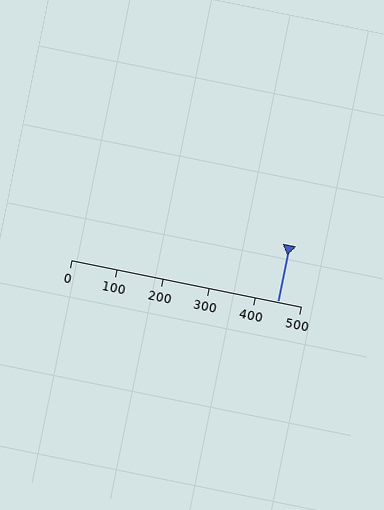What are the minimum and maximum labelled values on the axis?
The axis runs from 0 to 500.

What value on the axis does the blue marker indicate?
The marker indicates approximately 450.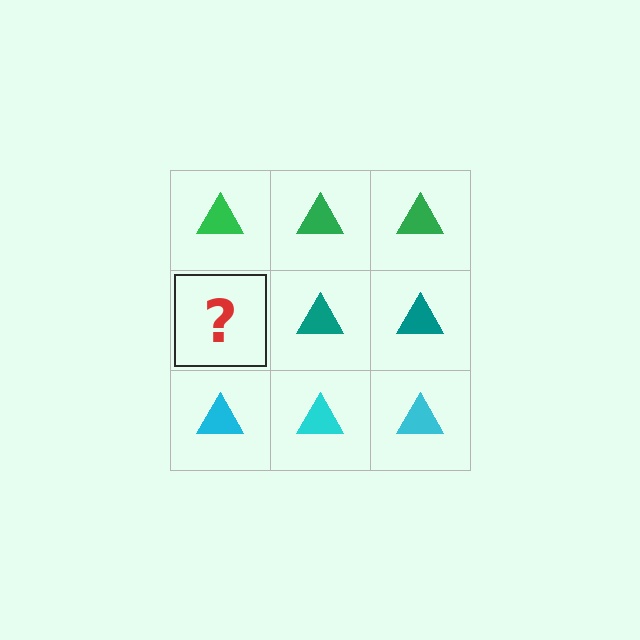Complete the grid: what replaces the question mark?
The question mark should be replaced with a teal triangle.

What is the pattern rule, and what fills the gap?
The rule is that each row has a consistent color. The gap should be filled with a teal triangle.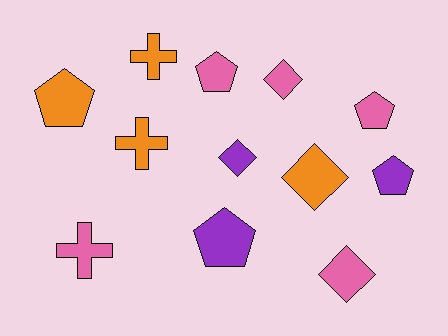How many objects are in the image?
There are 12 objects.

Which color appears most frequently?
Pink, with 5 objects.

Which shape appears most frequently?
Pentagon, with 5 objects.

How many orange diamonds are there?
There is 1 orange diamond.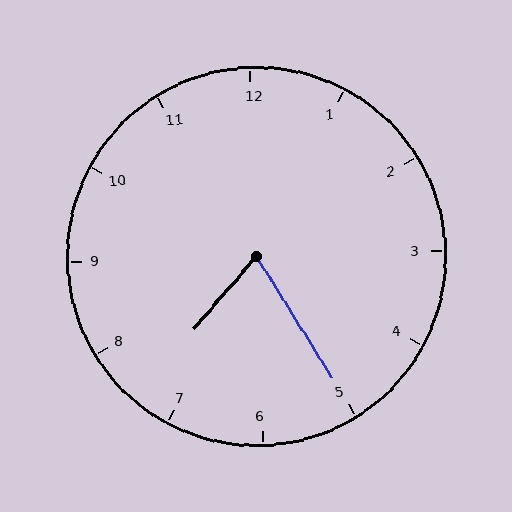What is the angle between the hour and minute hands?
Approximately 72 degrees.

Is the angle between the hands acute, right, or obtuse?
It is acute.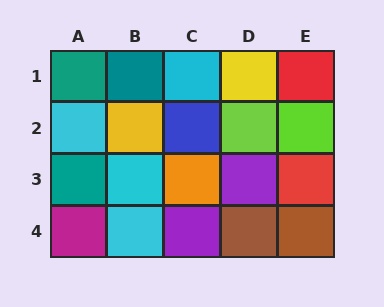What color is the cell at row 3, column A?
Teal.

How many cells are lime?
2 cells are lime.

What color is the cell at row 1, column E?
Red.